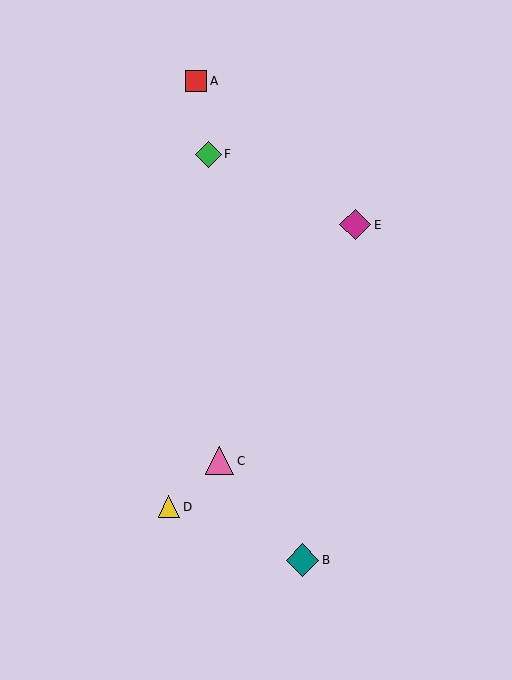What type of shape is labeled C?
Shape C is a pink triangle.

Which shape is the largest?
The teal diamond (labeled B) is the largest.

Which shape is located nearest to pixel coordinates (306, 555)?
The teal diamond (labeled B) at (303, 560) is nearest to that location.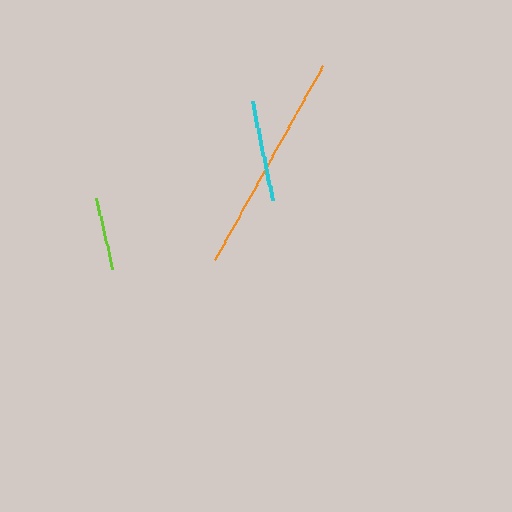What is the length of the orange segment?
The orange segment is approximately 223 pixels long.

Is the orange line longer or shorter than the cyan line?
The orange line is longer than the cyan line.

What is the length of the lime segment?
The lime segment is approximately 73 pixels long.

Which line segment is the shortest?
The lime line is the shortest at approximately 73 pixels.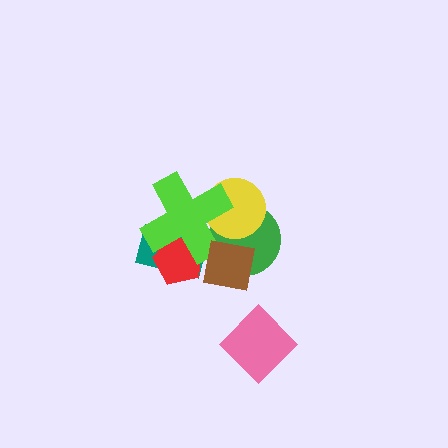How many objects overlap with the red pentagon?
3 objects overlap with the red pentagon.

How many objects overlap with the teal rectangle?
2 objects overlap with the teal rectangle.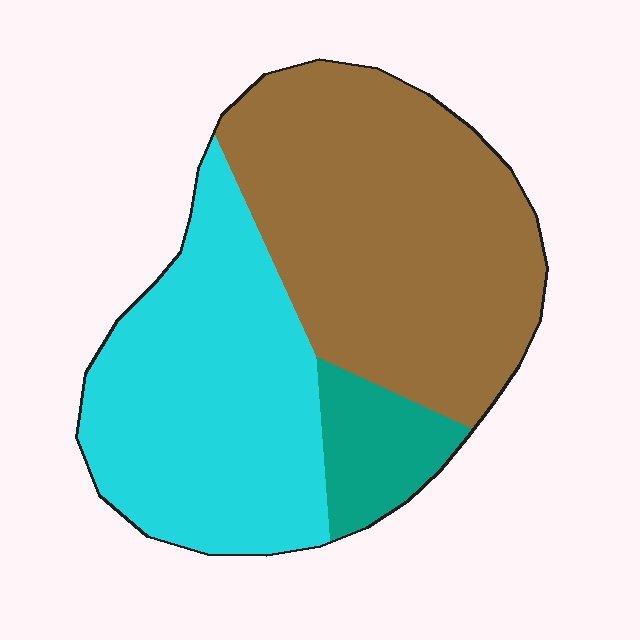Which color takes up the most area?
Brown, at roughly 50%.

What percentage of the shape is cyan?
Cyan covers around 40% of the shape.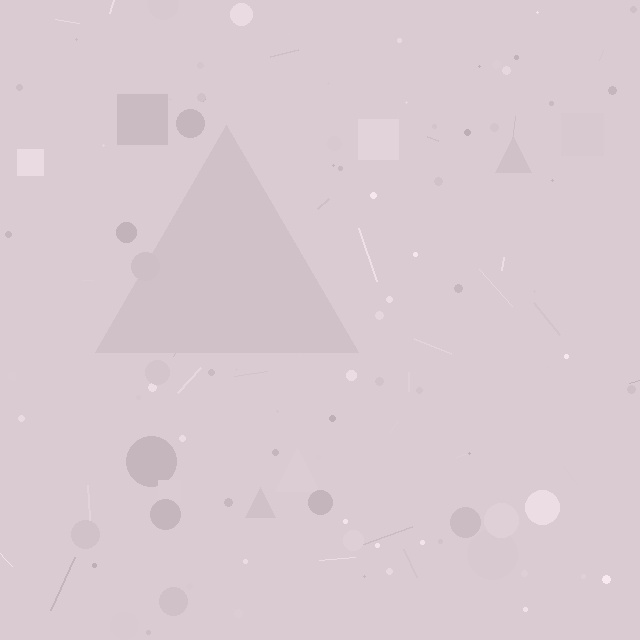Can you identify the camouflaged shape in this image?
The camouflaged shape is a triangle.